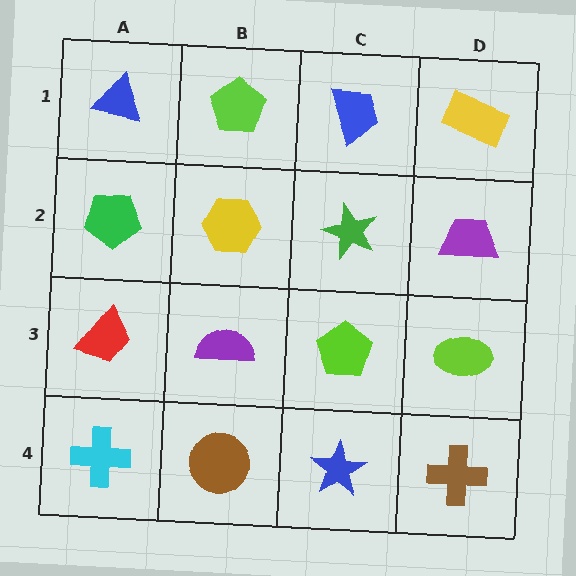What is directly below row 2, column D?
A lime ellipse.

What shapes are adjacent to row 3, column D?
A purple trapezoid (row 2, column D), a brown cross (row 4, column D), a lime pentagon (row 3, column C).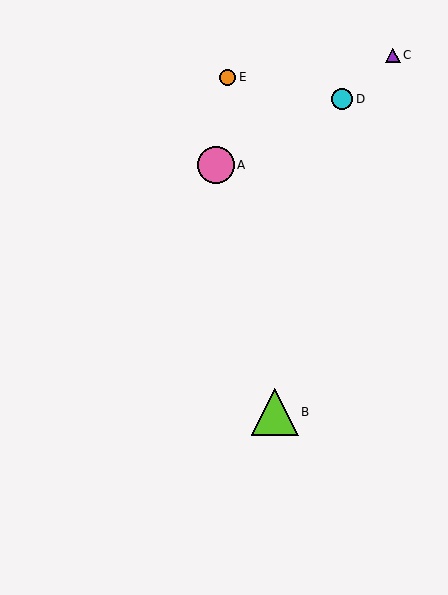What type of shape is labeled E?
Shape E is an orange circle.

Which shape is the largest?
The lime triangle (labeled B) is the largest.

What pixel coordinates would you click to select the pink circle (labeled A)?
Click at (216, 165) to select the pink circle A.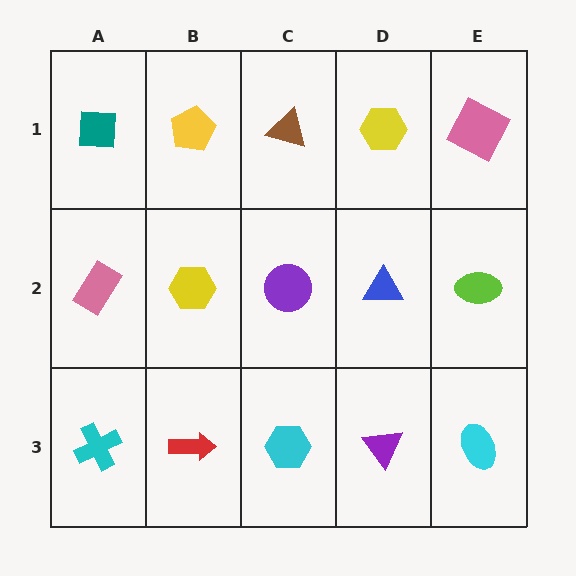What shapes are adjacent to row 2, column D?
A yellow hexagon (row 1, column D), a purple triangle (row 3, column D), a purple circle (row 2, column C), a lime ellipse (row 2, column E).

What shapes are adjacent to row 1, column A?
A pink rectangle (row 2, column A), a yellow pentagon (row 1, column B).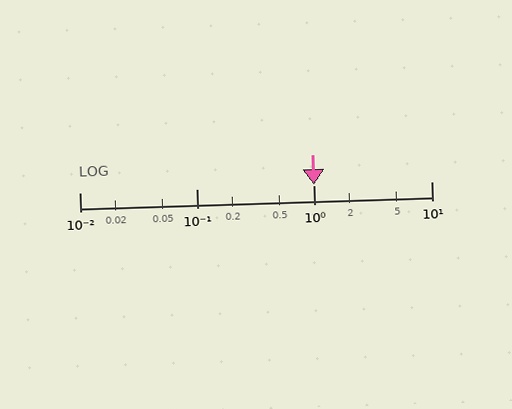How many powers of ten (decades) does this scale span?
The scale spans 3 decades, from 0.01 to 10.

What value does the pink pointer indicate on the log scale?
The pointer indicates approximately 1.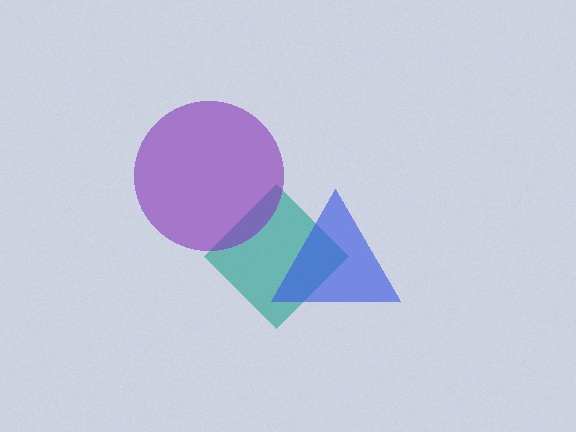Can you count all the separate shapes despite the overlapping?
Yes, there are 3 separate shapes.